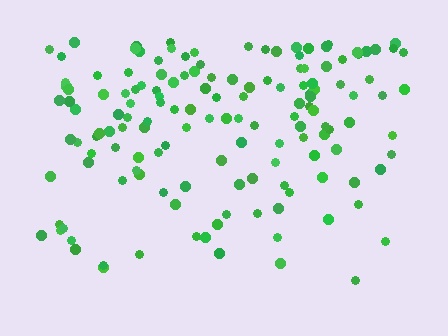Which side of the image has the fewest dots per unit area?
The bottom.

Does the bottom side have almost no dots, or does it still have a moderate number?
Still a moderate number, just noticeably fewer than the top.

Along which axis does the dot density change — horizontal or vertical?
Vertical.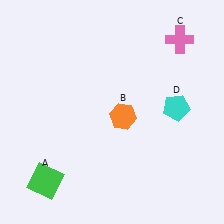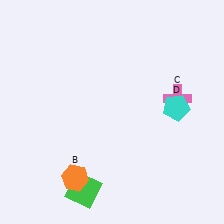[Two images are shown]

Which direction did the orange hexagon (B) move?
The orange hexagon (B) moved down.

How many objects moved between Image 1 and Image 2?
3 objects moved between the two images.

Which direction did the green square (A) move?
The green square (A) moved right.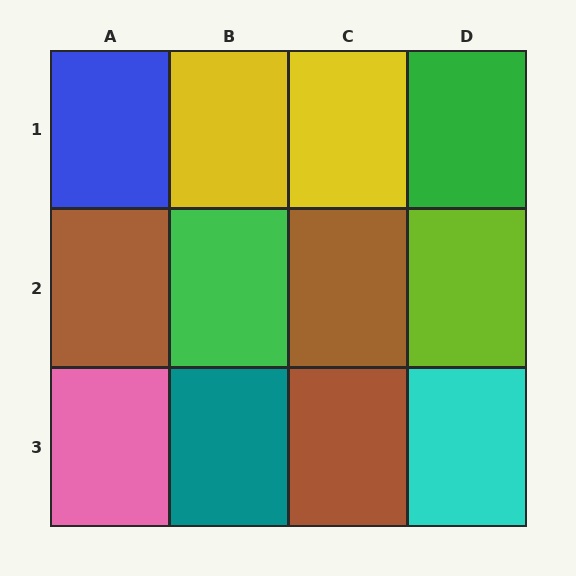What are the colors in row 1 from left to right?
Blue, yellow, yellow, green.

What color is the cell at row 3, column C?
Brown.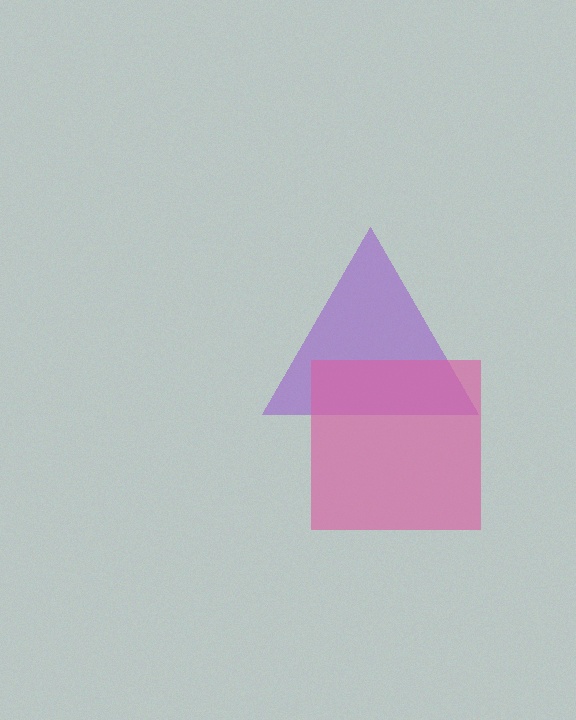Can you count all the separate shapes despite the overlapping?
Yes, there are 2 separate shapes.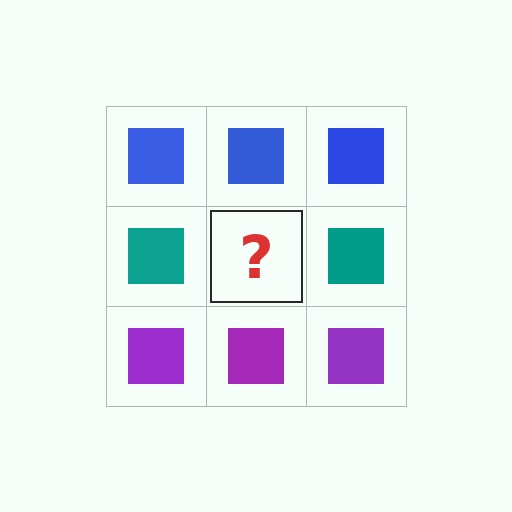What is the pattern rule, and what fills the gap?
The rule is that each row has a consistent color. The gap should be filled with a teal square.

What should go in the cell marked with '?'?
The missing cell should contain a teal square.